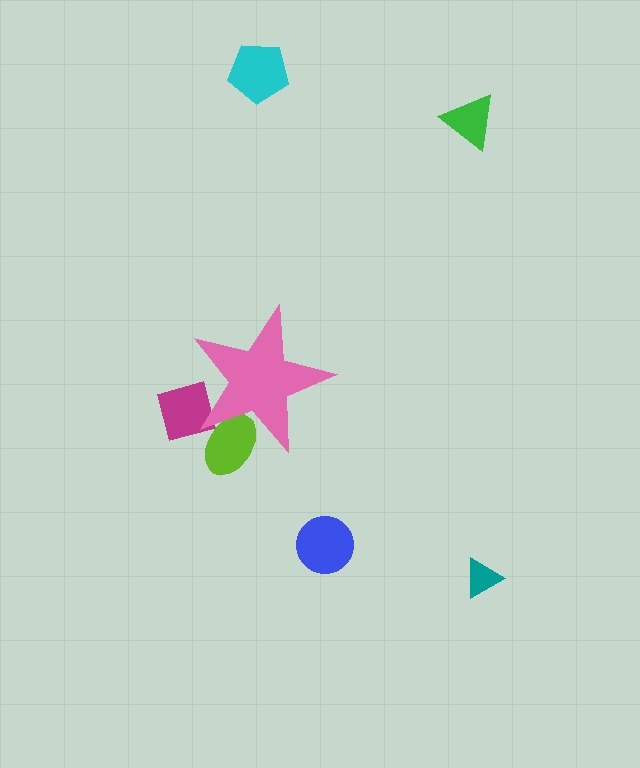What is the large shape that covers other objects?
A pink star.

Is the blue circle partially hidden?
No, the blue circle is fully visible.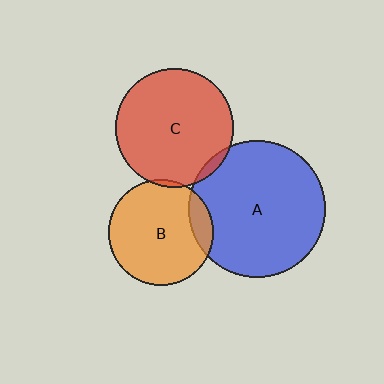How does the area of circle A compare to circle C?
Approximately 1.3 times.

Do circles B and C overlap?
Yes.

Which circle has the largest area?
Circle A (blue).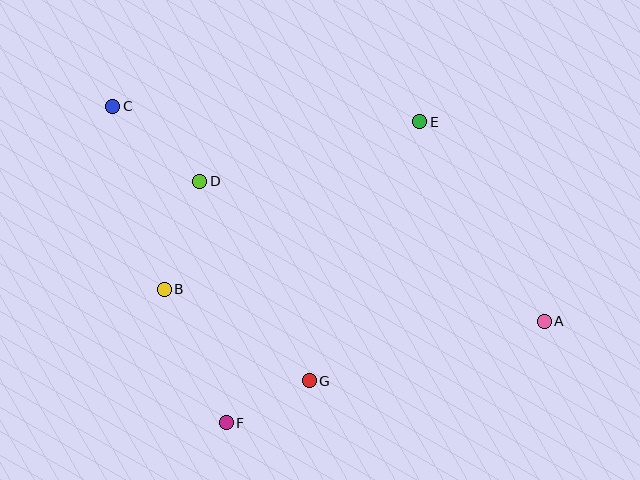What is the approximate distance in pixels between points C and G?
The distance between C and G is approximately 338 pixels.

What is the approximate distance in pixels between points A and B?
The distance between A and B is approximately 381 pixels.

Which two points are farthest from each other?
Points A and C are farthest from each other.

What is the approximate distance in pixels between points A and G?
The distance between A and G is approximately 242 pixels.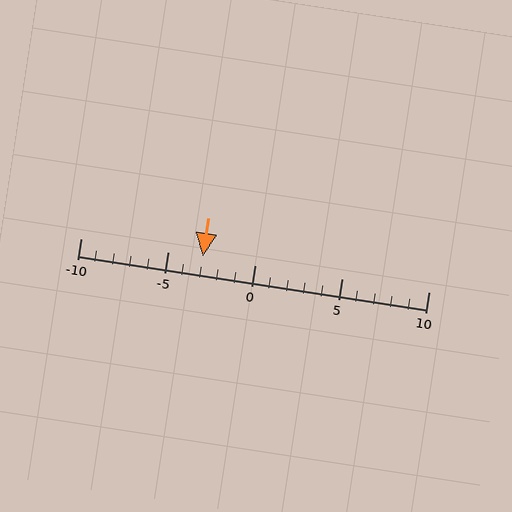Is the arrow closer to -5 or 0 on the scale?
The arrow is closer to -5.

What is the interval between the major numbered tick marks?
The major tick marks are spaced 5 units apart.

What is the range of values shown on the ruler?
The ruler shows values from -10 to 10.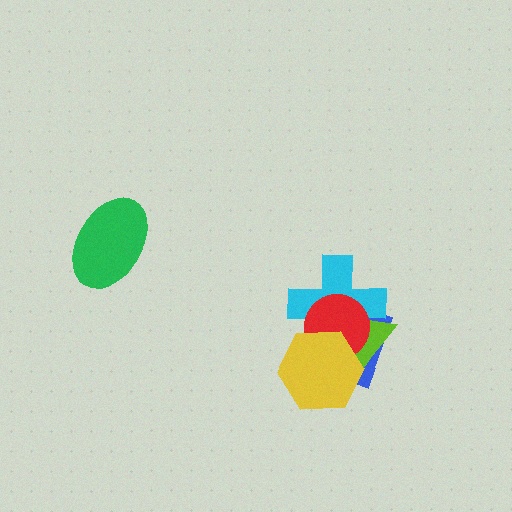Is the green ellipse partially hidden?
No, no other shape covers it.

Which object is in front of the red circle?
The yellow hexagon is in front of the red circle.